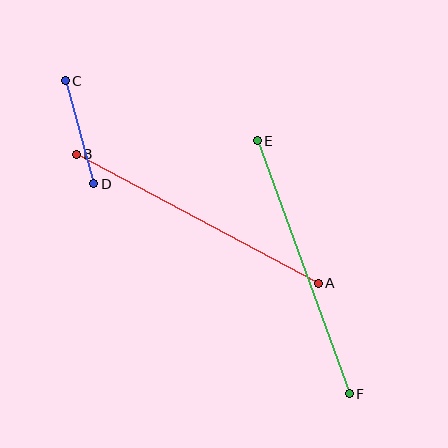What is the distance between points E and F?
The distance is approximately 269 pixels.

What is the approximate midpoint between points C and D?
The midpoint is at approximately (80, 132) pixels.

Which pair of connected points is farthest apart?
Points A and B are farthest apart.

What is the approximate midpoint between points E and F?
The midpoint is at approximately (303, 267) pixels.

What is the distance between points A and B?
The distance is approximately 274 pixels.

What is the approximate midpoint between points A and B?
The midpoint is at approximately (197, 219) pixels.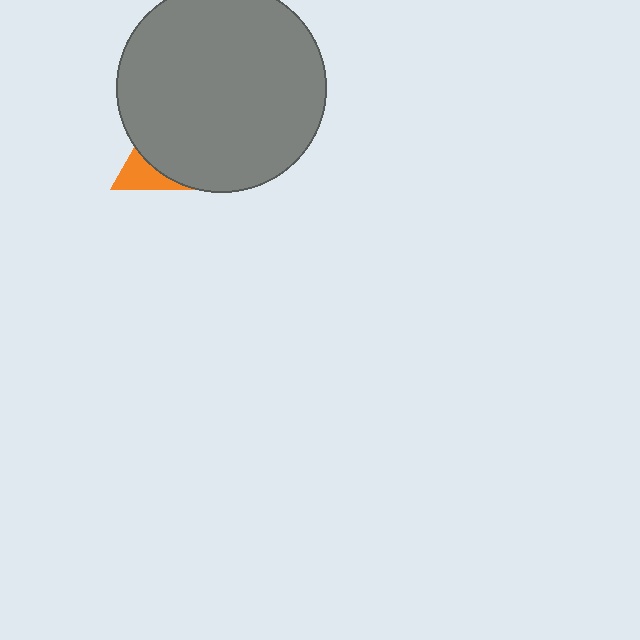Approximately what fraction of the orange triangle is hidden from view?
Roughly 69% of the orange triangle is hidden behind the gray circle.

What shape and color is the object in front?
The object in front is a gray circle.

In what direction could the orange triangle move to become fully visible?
The orange triangle could move toward the lower-left. That would shift it out from behind the gray circle entirely.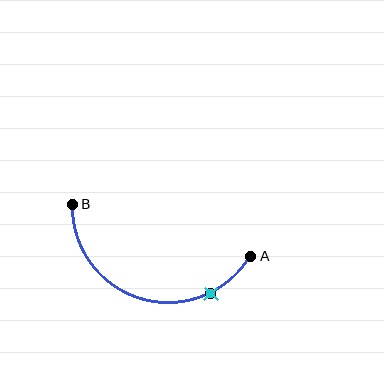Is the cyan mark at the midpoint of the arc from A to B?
No. The cyan mark lies on the arc but is closer to endpoint A. The arc midpoint would be at the point on the curve equidistant along the arc from both A and B.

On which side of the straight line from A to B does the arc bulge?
The arc bulges below the straight line connecting A and B.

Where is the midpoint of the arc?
The arc midpoint is the point on the curve farthest from the straight line joining A and B. It sits below that line.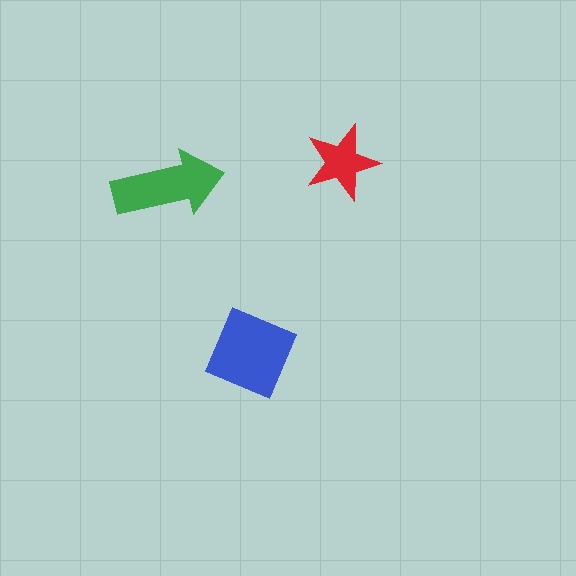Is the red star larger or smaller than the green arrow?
Smaller.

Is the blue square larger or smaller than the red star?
Larger.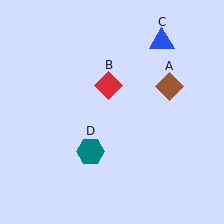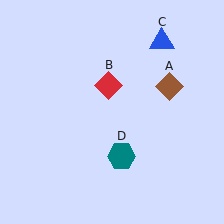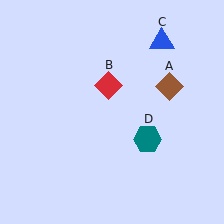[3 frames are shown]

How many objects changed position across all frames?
1 object changed position: teal hexagon (object D).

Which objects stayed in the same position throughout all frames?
Brown diamond (object A) and red diamond (object B) and blue triangle (object C) remained stationary.